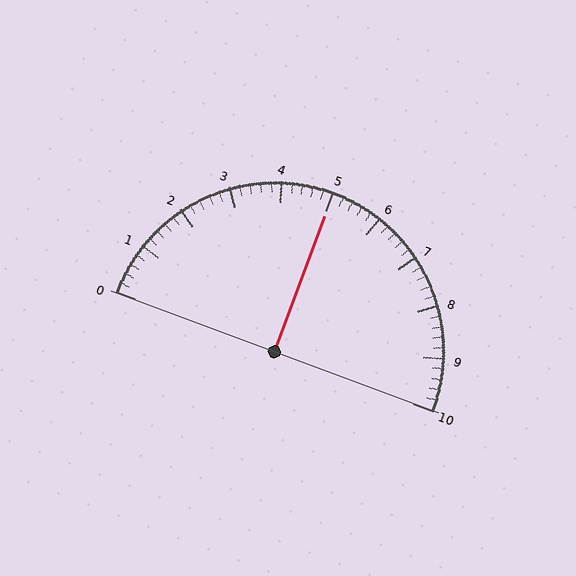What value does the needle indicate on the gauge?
The needle indicates approximately 5.0.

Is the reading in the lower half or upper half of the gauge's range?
The reading is in the upper half of the range (0 to 10).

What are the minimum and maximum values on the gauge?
The gauge ranges from 0 to 10.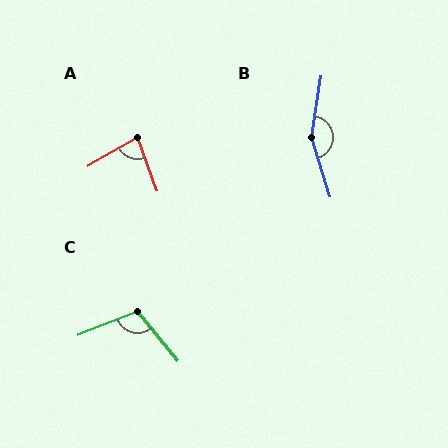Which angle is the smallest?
A, at approximately 79 degrees.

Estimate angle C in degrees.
Approximately 108 degrees.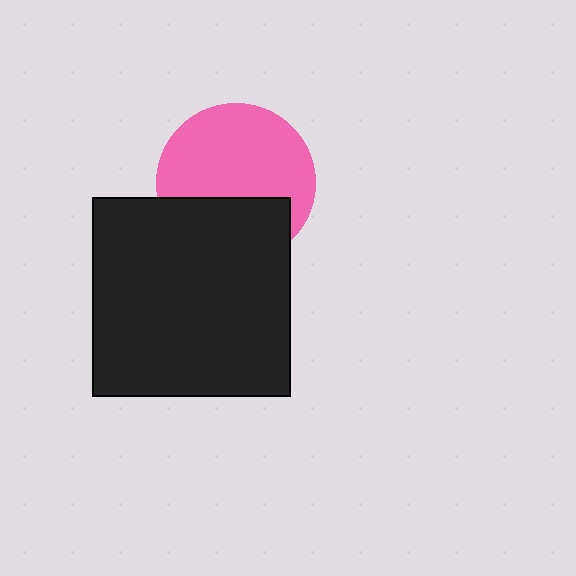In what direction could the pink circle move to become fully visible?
The pink circle could move up. That would shift it out from behind the black square entirely.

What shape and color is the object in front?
The object in front is a black square.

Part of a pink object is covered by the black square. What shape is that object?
It is a circle.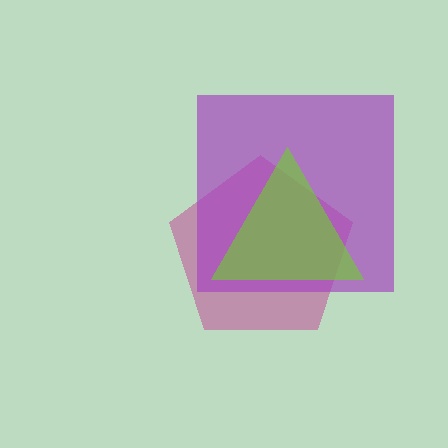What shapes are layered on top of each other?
The layered shapes are: a magenta pentagon, a purple square, a lime triangle.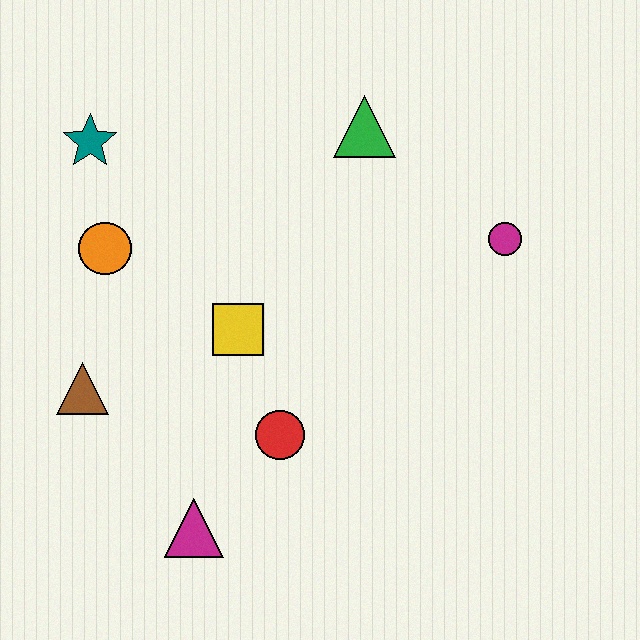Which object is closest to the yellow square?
The red circle is closest to the yellow square.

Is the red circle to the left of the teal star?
No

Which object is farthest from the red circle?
The teal star is farthest from the red circle.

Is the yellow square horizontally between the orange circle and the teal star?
No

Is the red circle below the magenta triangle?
No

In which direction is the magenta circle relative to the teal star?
The magenta circle is to the right of the teal star.